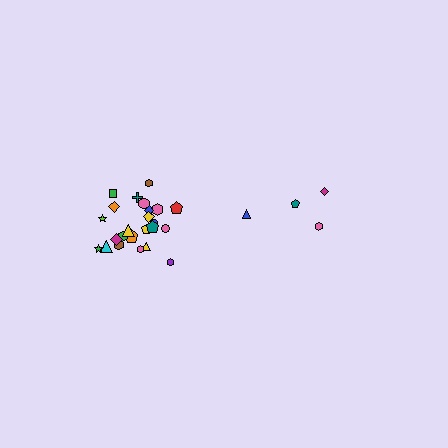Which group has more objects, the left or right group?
The left group.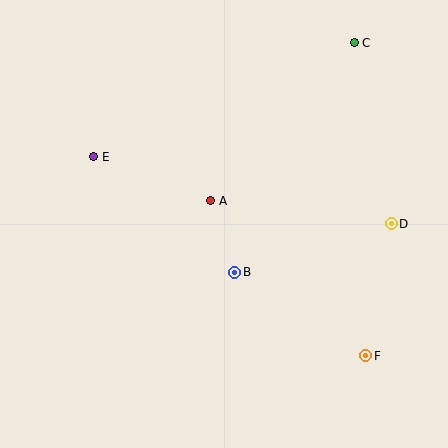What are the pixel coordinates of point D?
Point D is at (391, 224).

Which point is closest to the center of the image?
Point A at (211, 201) is closest to the center.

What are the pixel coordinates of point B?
Point B is at (235, 272).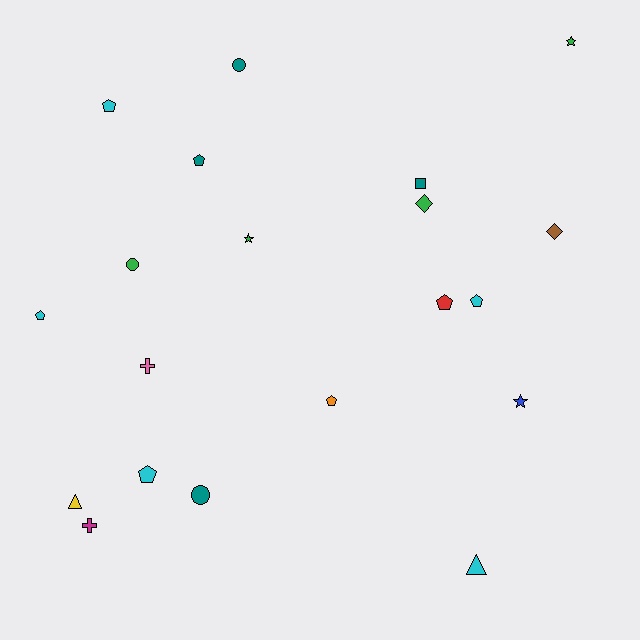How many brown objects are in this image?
There is 1 brown object.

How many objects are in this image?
There are 20 objects.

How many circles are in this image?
There are 3 circles.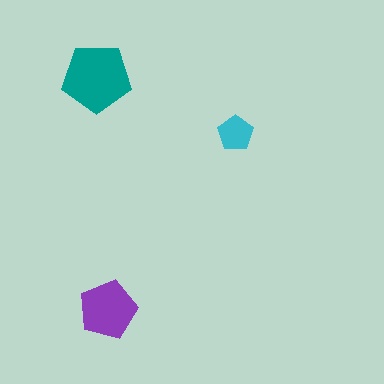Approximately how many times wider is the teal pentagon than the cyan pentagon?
About 2 times wider.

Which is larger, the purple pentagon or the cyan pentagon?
The purple one.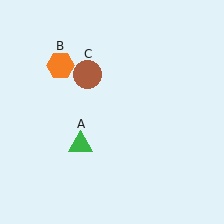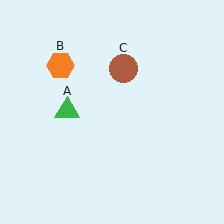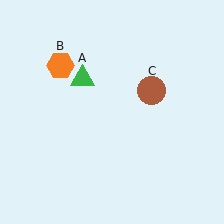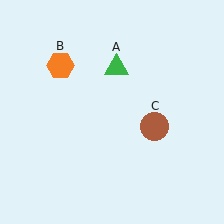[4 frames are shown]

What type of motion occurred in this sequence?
The green triangle (object A), brown circle (object C) rotated clockwise around the center of the scene.